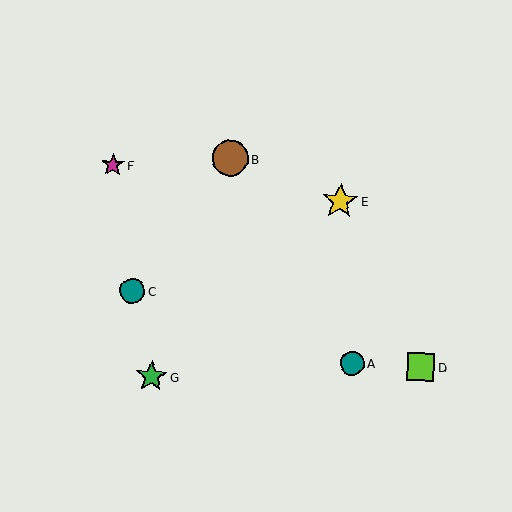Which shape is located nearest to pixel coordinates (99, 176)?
The magenta star (labeled F) at (113, 165) is nearest to that location.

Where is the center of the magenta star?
The center of the magenta star is at (113, 165).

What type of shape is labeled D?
Shape D is a lime square.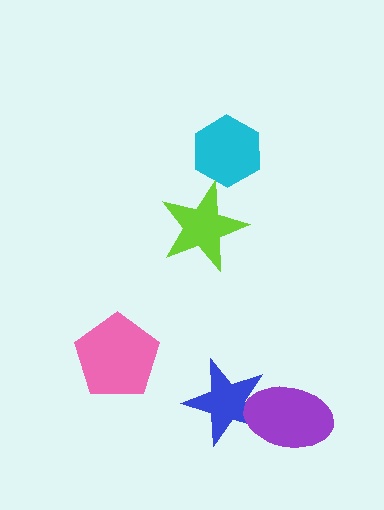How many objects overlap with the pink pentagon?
0 objects overlap with the pink pentagon.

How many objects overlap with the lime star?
0 objects overlap with the lime star.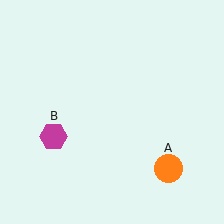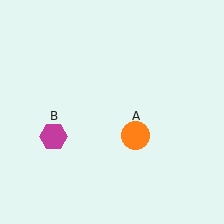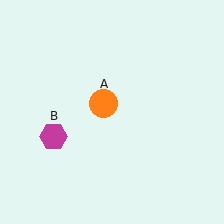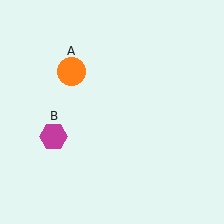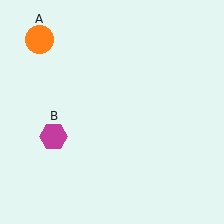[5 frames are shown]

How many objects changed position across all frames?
1 object changed position: orange circle (object A).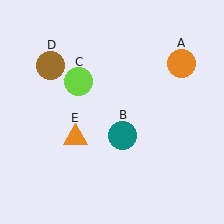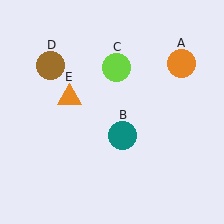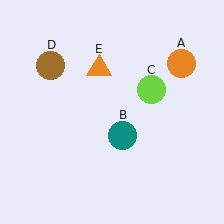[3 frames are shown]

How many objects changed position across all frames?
2 objects changed position: lime circle (object C), orange triangle (object E).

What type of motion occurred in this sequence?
The lime circle (object C), orange triangle (object E) rotated clockwise around the center of the scene.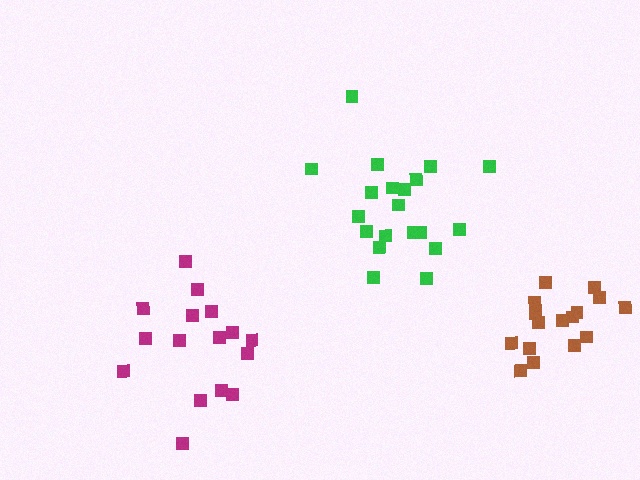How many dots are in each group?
Group 1: 16 dots, Group 2: 20 dots, Group 3: 16 dots (52 total).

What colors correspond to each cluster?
The clusters are colored: magenta, green, brown.